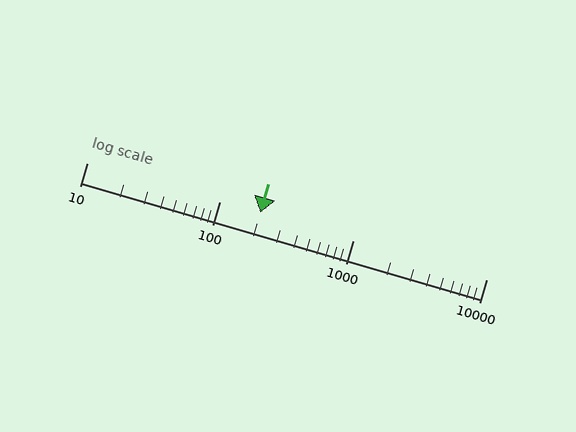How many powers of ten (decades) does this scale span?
The scale spans 3 decades, from 10 to 10000.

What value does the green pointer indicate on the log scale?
The pointer indicates approximately 200.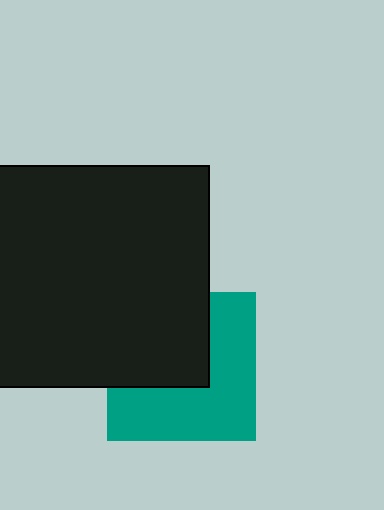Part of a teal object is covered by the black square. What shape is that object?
It is a square.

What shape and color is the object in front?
The object in front is a black square.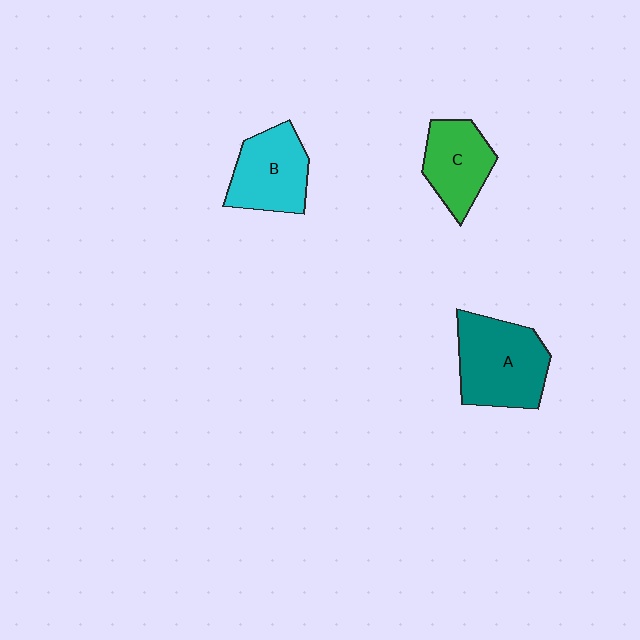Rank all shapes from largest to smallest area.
From largest to smallest: A (teal), B (cyan), C (green).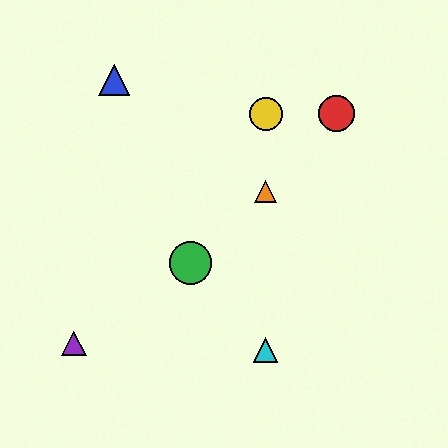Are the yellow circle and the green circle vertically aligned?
No, the yellow circle is at x≈266 and the green circle is at x≈191.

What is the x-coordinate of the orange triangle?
The orange triangle is at x≈266.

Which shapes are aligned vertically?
The yellow circle, the orange triangle, the cyan triangle are aligned vertically.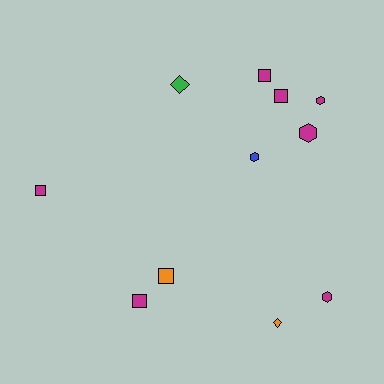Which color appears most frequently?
Magenta, with 7 objects.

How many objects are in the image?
There are 11 objects.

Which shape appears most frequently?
Square, with 5 objects.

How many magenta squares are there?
There are 4 magenta squares.